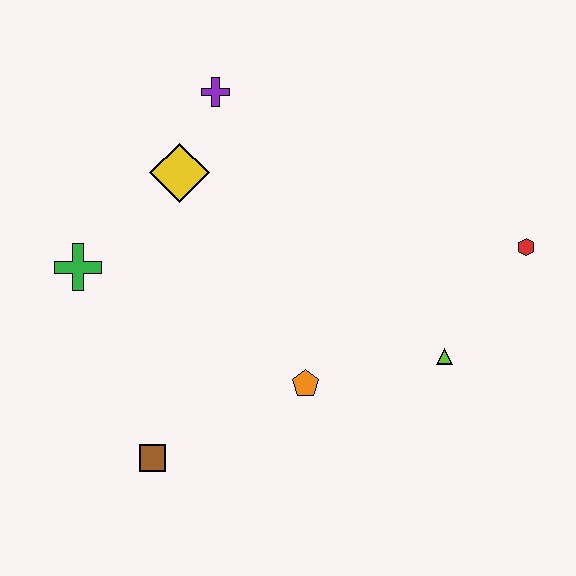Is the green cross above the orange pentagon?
Yes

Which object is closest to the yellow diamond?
The purple cross is closest to the yellow diamond.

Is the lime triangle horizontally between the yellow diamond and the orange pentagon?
No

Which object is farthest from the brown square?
The red hexagon is farthest from the brown square.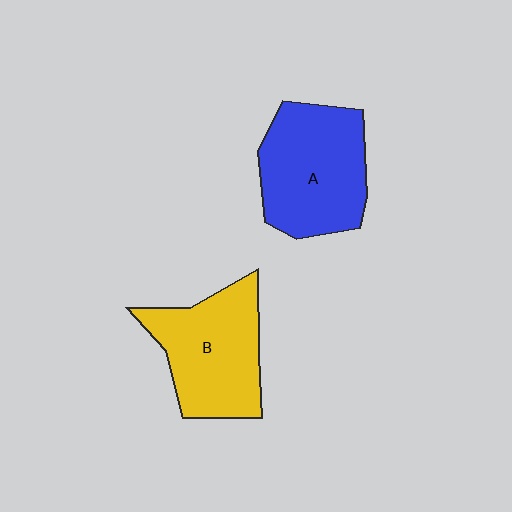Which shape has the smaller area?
Shape B (yellow).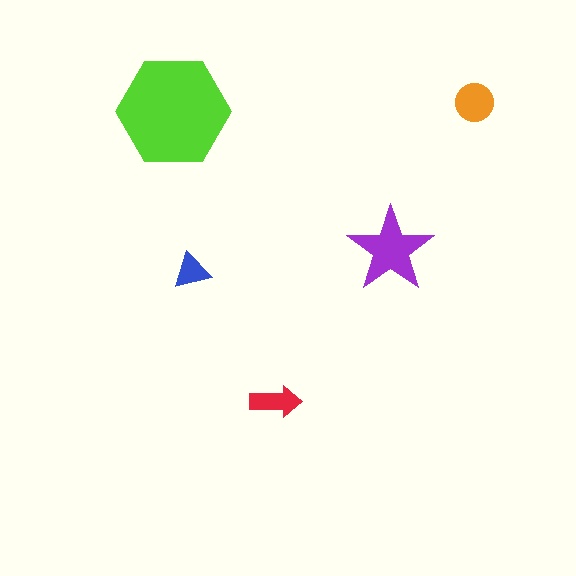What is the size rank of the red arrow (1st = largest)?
4th.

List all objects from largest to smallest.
The lime hexagon, the purple star, the orange circle, the red arrow, the blue triangle.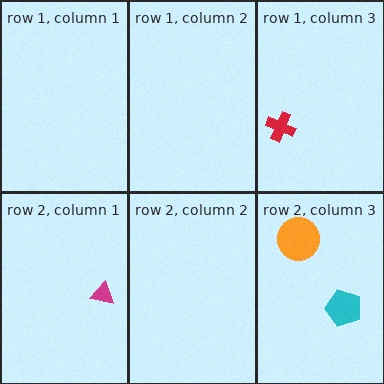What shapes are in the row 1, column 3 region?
The red cross.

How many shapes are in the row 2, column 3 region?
2.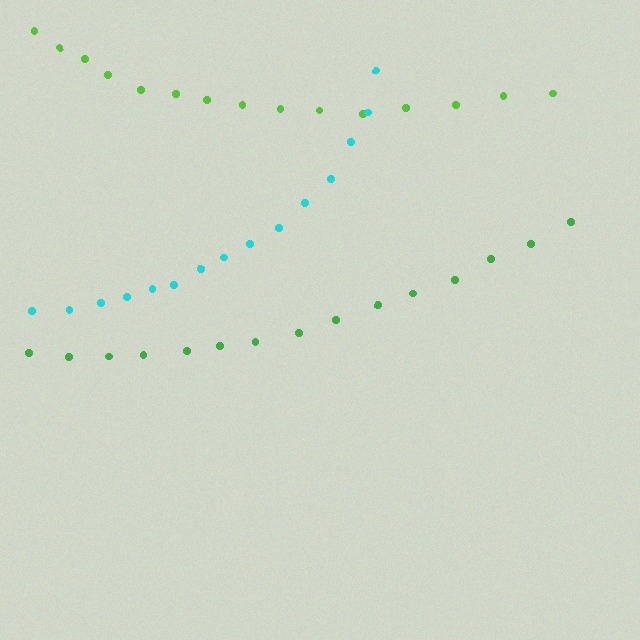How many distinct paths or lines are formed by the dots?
There are 3 distinct paths.